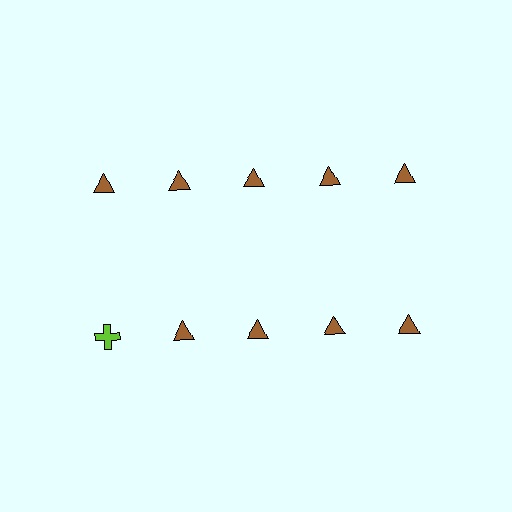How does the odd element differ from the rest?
It differs in both color (lime instead of brown) and shape (cross instead of triangle).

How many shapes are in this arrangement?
There are 10 shapes arranged in a grid pattern.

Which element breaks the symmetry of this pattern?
The lime cross in the second row, leftmost column breaks the symmetry. All other shapes are brown triangles.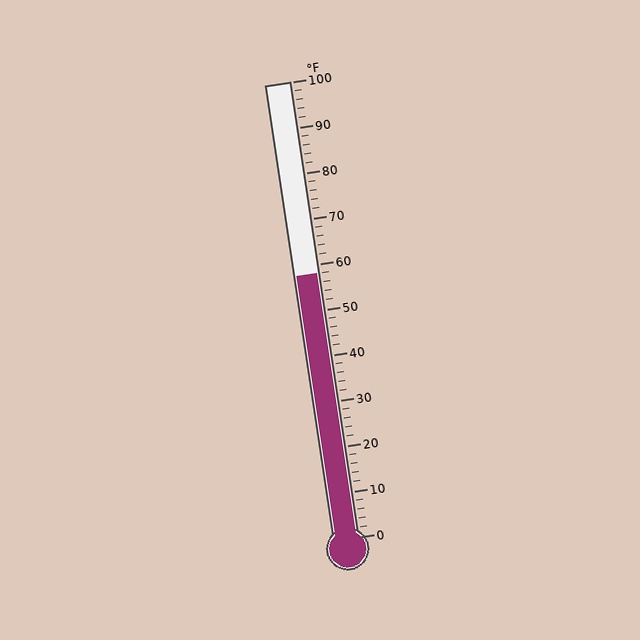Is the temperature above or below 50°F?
The temperature is above 50°F.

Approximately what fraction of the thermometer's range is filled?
The thermometer is filled to approximately 60% of its range.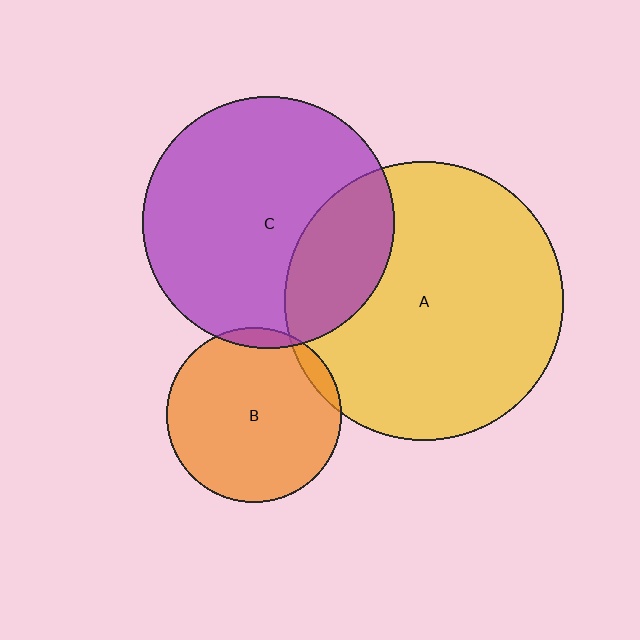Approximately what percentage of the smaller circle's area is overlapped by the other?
Approximately 5%.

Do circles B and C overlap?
Yes.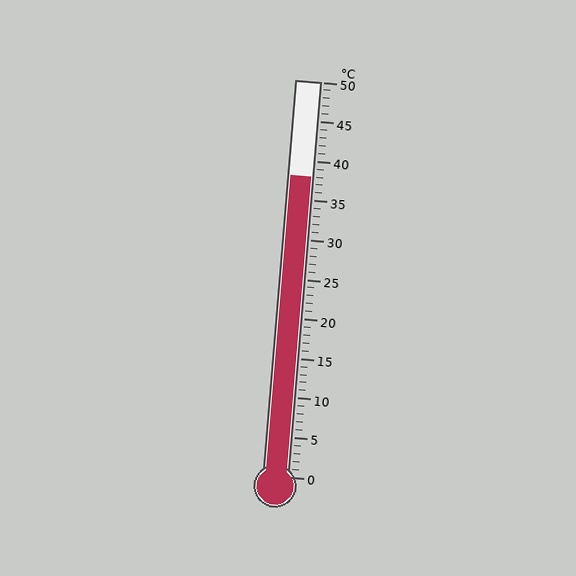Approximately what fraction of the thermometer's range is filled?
The thermometer is filled to approximately 75% of its range.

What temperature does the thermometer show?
The thermometer shows approximately 38°C.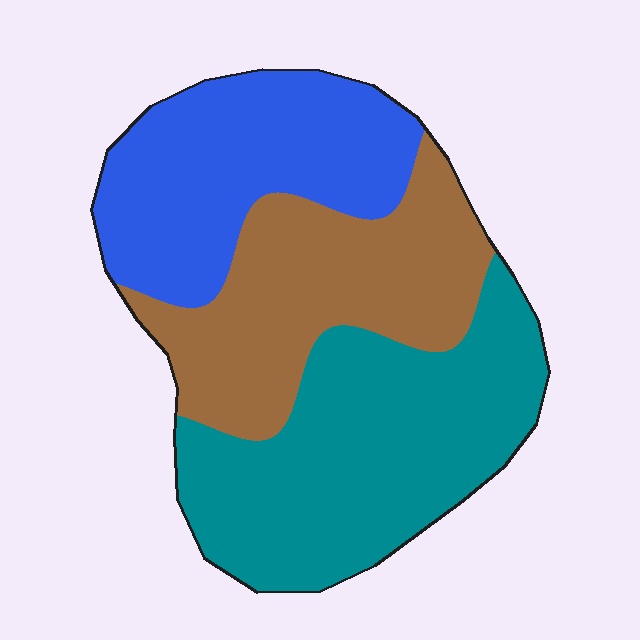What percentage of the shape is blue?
Blue covers roughly 30% of the shape.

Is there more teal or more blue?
Teal.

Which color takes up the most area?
Teal, at roughly 40%.